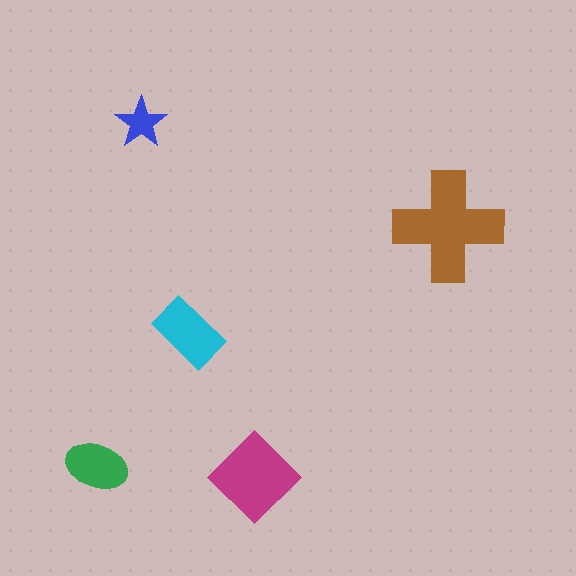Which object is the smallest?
The blue star.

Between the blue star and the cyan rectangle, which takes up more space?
The cyan rectangle.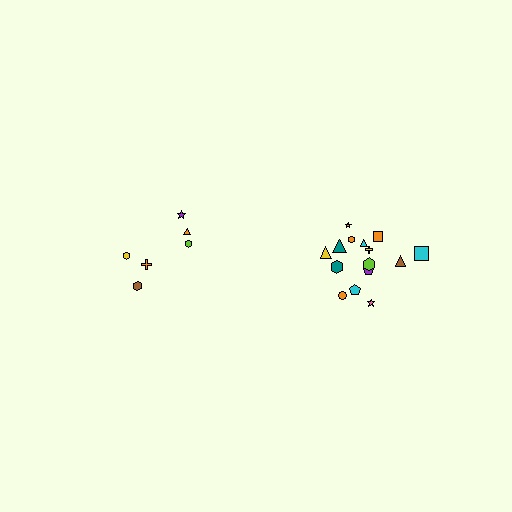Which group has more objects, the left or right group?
The right group.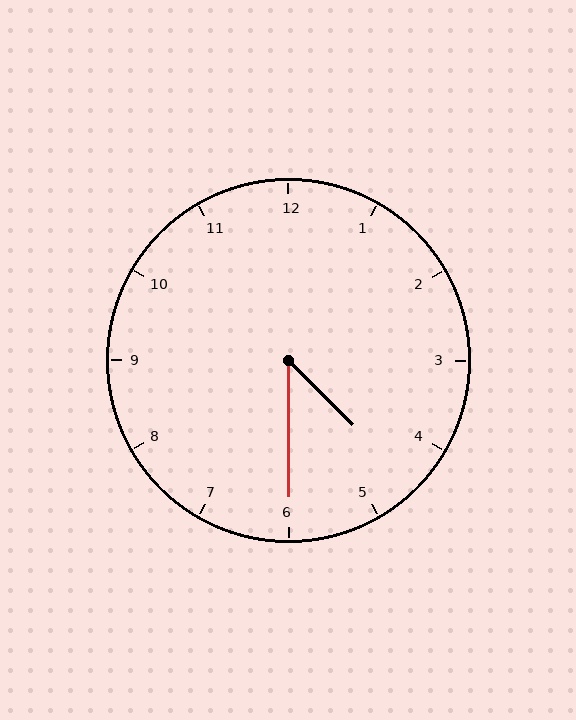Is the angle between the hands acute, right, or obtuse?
It is acute.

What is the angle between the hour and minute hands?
Approximately 45 degrees.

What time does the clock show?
4:30.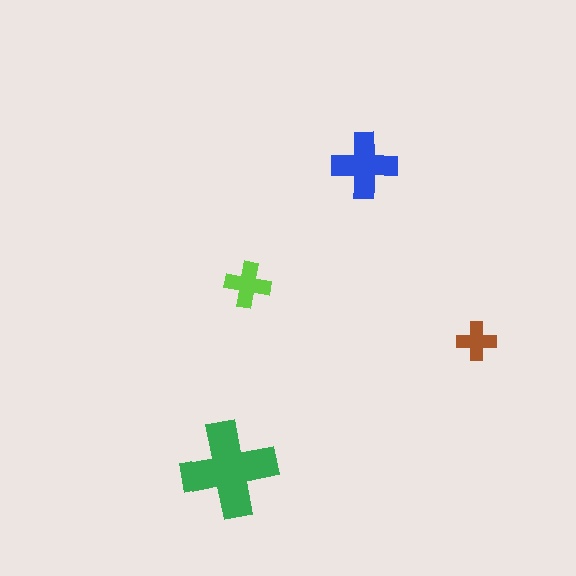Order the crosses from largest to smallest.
the green one, the blue one, the lime one, the brown one.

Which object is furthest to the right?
The brown cross is rightmost.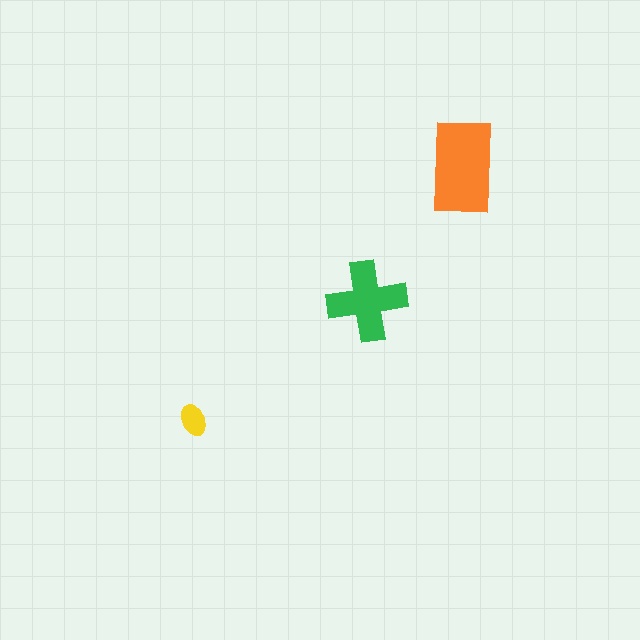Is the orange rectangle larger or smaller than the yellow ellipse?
Larger.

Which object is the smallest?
The yellow ellipse.